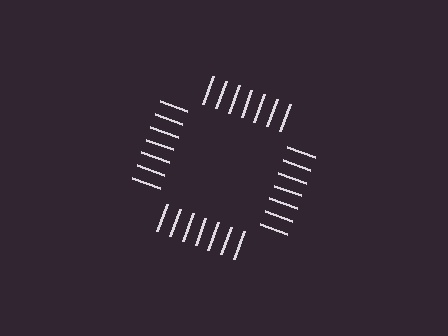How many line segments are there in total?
28 — 7 along each of the 4 edges.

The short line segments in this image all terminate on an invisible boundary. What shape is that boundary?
An illusory square — the line segments terminate on its edges but no continuous stroke is drawn.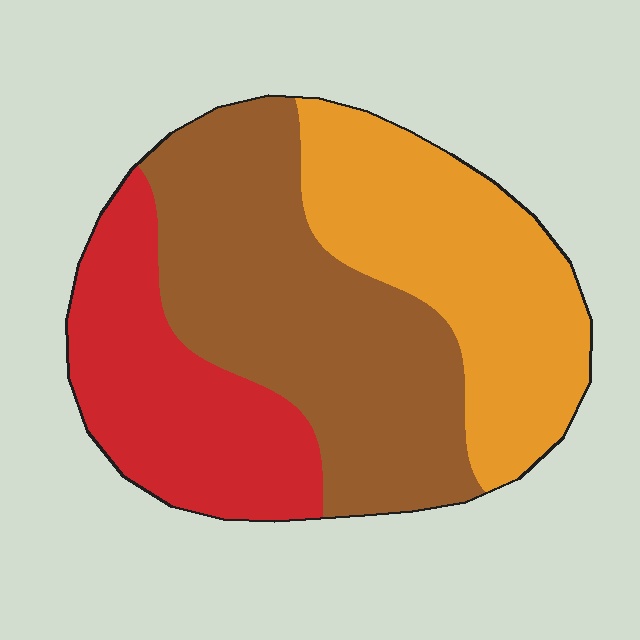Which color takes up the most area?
Brown, at roughly 40%.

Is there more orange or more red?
Orange.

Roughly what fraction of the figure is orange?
Orange takes up about one third (1/3) of the figure.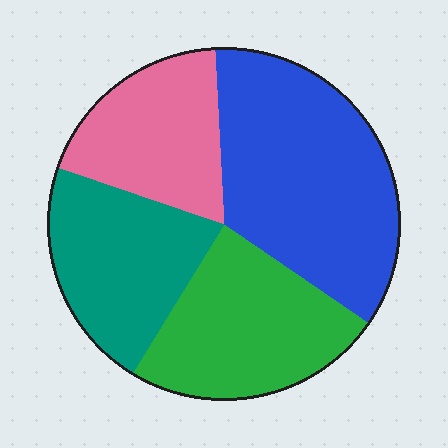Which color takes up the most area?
Blue, at roughly 35%.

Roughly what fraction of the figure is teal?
Teal takes up about one fifth (1/5) of the figure.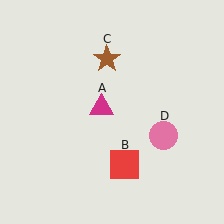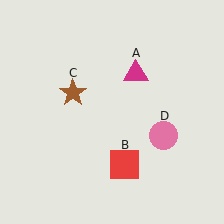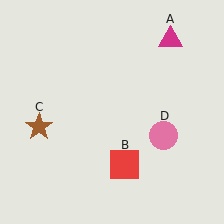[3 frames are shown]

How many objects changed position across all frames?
2 objects changed position: magenta triangle (object A), brown star (object C).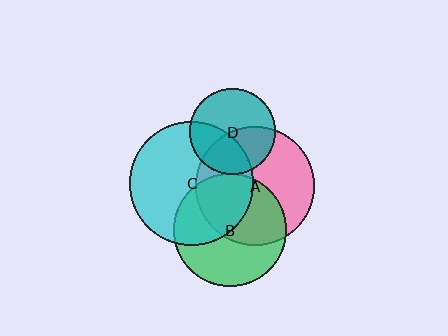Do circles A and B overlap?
Yes.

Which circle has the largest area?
Circle C (cyan).